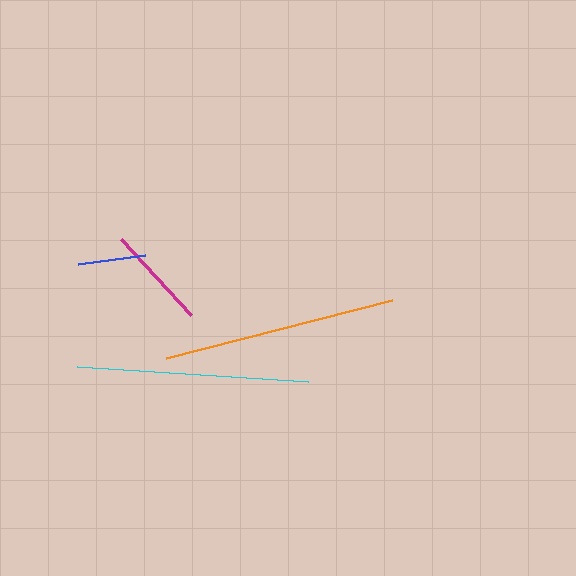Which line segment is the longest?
The orange line is the longest at approximately 234 pixels.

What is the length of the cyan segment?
The cyan segment is approximately 231 pixels long.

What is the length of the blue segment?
The blue segment is approximately 67 pixels long.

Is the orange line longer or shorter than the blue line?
The orange line is longer than the blue line.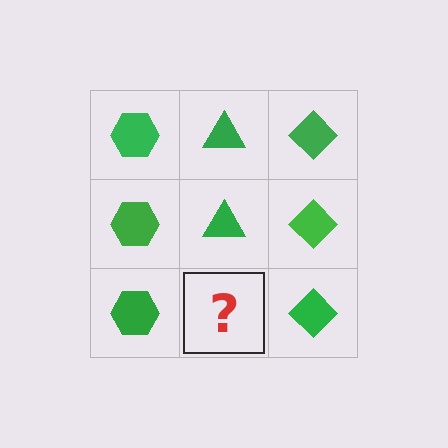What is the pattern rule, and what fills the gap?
The rule is that each column has a consistent shape. The gap should be filled with a green triangle.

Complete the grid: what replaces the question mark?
The question mark should be replaced with a green triangle.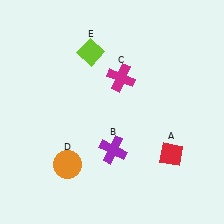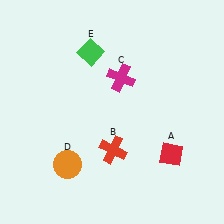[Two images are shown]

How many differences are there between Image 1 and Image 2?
There are 2 differences between the two images.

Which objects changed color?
B changed from purple to red. E changed from lime to green.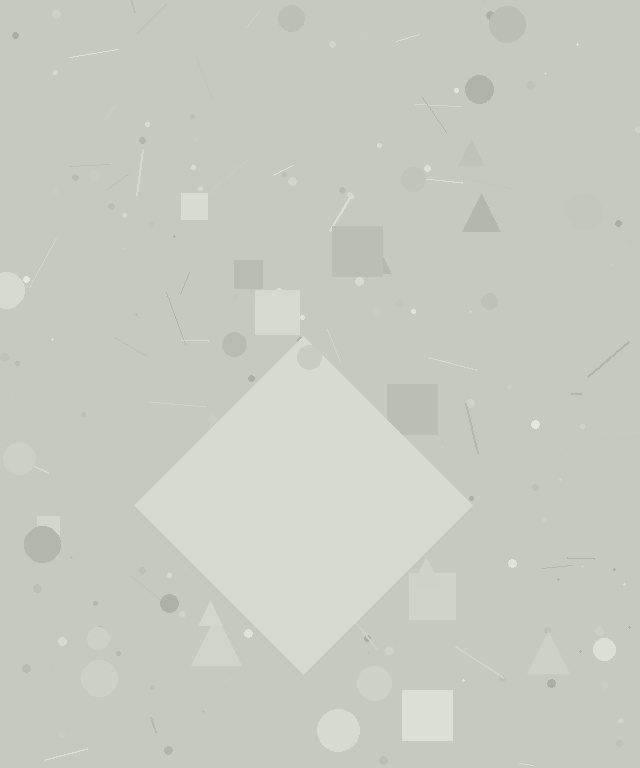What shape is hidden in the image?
A diamond is hidden in the image.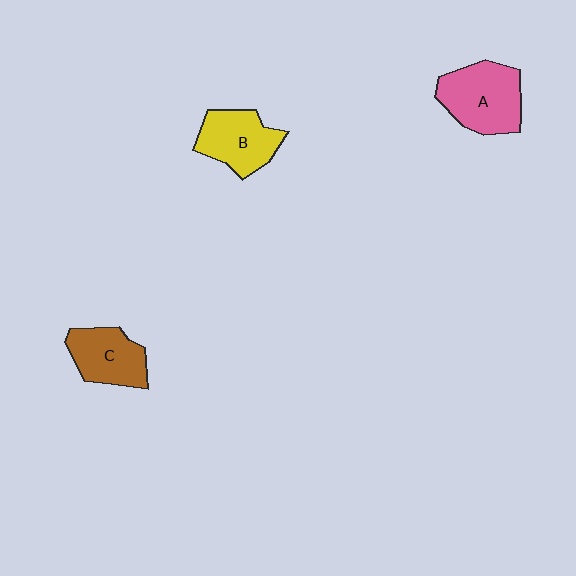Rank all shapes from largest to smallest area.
From largest to smallest: A (pink), B (yellow), C (brown).